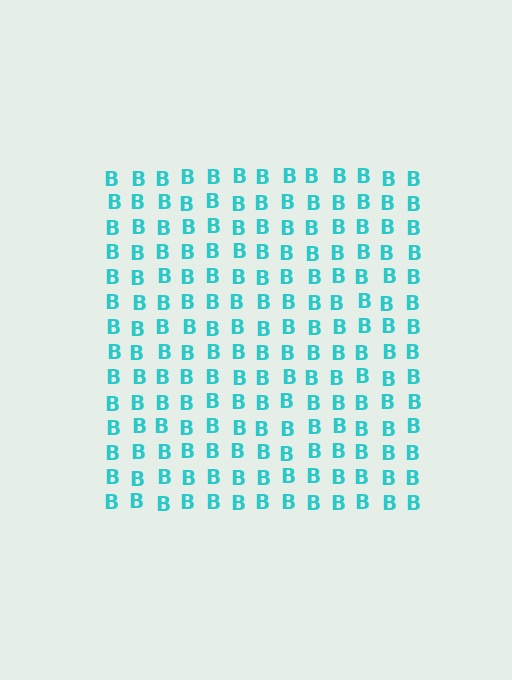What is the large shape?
The large shape is a square.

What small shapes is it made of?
It is made of small letter B's.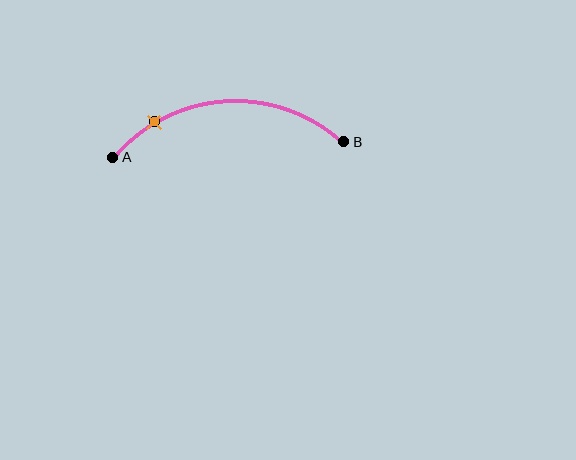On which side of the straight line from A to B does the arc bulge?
The arc bulges above the straight line connecting A and B.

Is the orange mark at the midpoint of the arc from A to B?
No. The orange mark lies on the arc but is closer to endpoint A. The arc midpoint would be at the point on the curve equidistant along the arc from both A and B.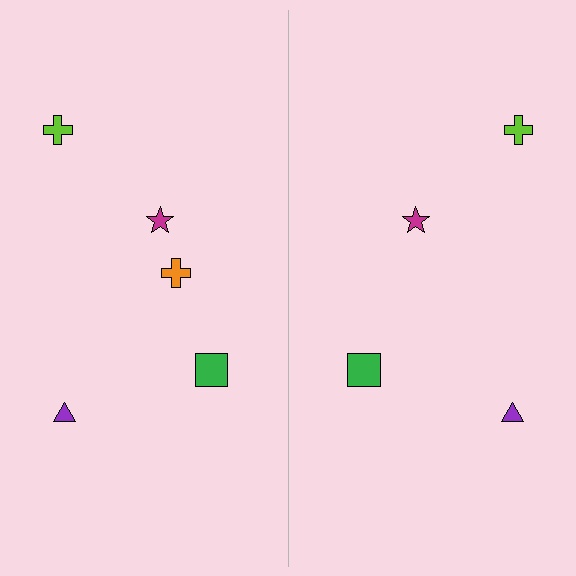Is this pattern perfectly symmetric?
No, the pattern is not perfectly symmetric. A orange cross is missing from the right side.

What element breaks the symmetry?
A orange cross is missing from the right side.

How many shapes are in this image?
There are 9 shapes in this image.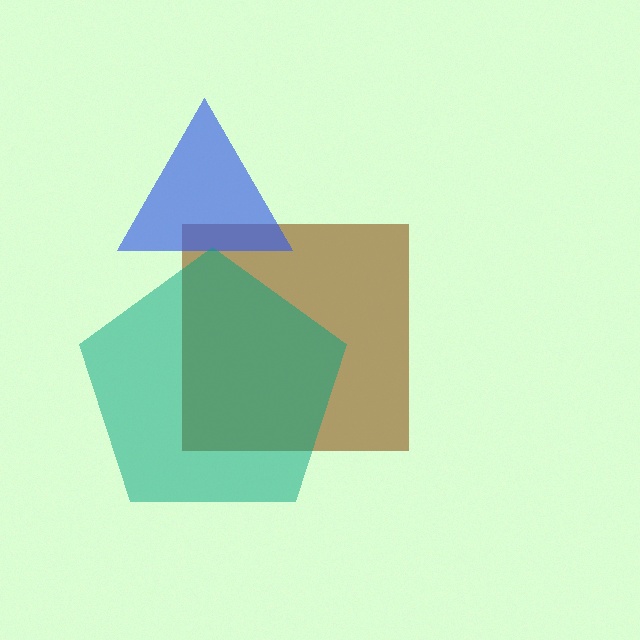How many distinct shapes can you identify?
There are 3 distinct shapes: a brown square, a blue triangle, a teal pentagon.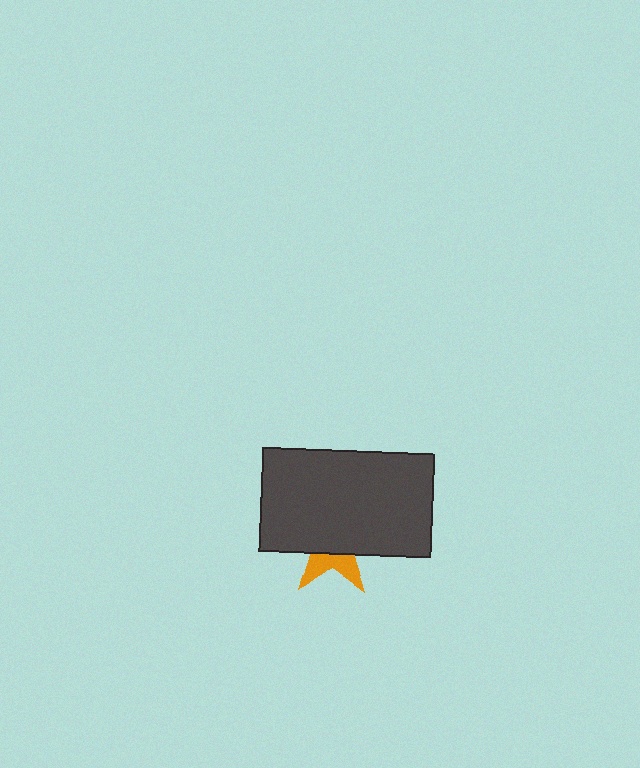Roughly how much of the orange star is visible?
A small part of it is visible (roughly 34%).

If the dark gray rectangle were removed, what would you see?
You would see the complete orange star.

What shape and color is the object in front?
The object in front is a dark gray rectangle.